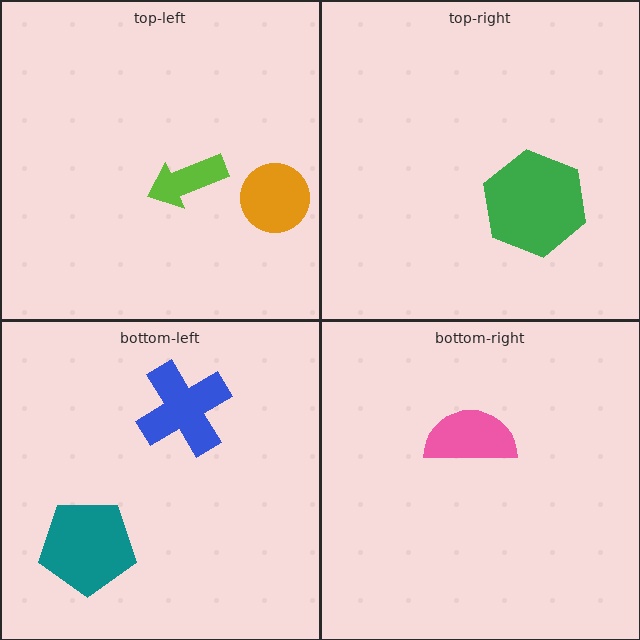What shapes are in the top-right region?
The green hexagon.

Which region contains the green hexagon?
The top-right region.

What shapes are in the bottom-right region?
The pink semicircle.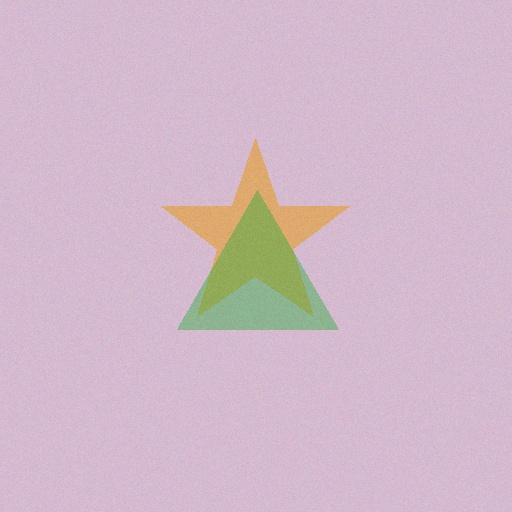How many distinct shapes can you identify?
There are 2 distinct shapes: an orange star, a green triangle.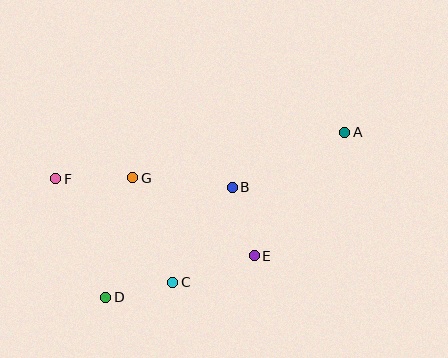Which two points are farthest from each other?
Points A and F are farthest from each other.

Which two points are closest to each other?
Points C and D are closest to each other.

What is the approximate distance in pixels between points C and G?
The distance between C and G is approximately 112 pixels.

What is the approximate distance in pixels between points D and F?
The distance between D and F is approximately 129 pixels.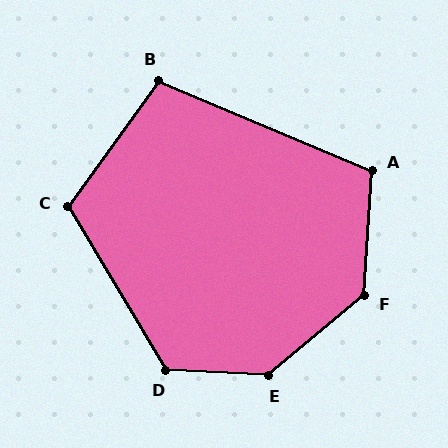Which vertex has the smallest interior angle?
B, at approximately 103 degrees.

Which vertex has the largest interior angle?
E, at approximately 138 degrees.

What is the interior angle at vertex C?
Approximately 113 degrees (obtuse).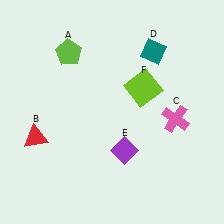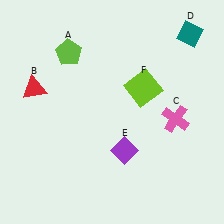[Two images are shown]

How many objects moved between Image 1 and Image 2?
2 objects moved between the two images.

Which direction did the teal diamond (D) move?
The teal diamond (D) moved right.